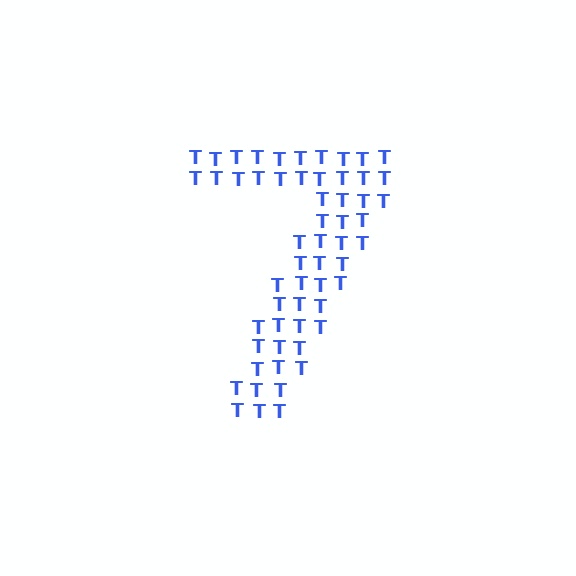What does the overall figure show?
The overall figure shows the digit 7.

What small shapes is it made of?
It is made of small letter T's.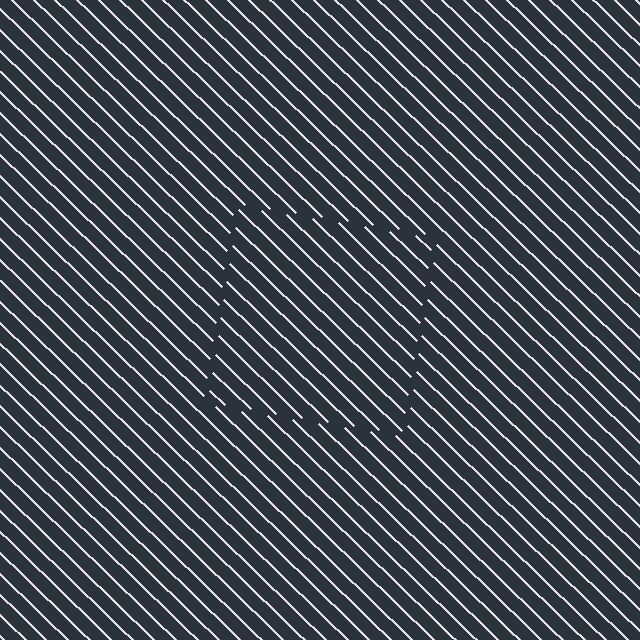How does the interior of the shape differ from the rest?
The interior of the shape contains the same grating, shifted by half a period — the contour is defined by the phase discontinuity where line-ends from the inner and outer gratings abut.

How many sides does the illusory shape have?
4 sides — the line-ends trace a square.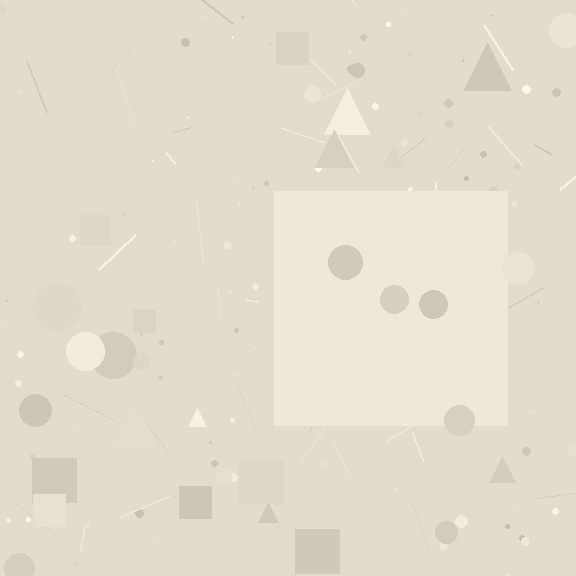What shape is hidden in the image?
A square is hidden in the image.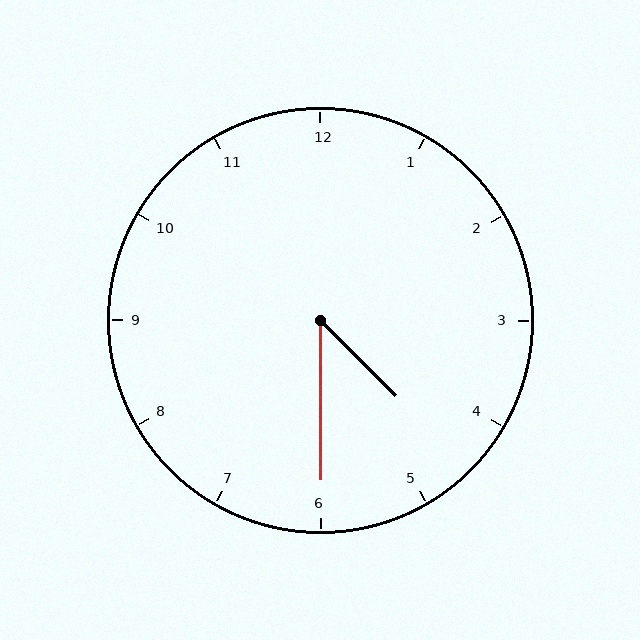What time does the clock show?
4:30.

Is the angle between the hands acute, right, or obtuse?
It is acute.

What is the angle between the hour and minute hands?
Approximately 45 degrees.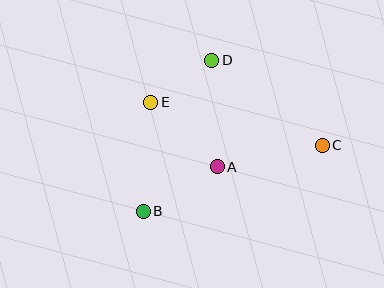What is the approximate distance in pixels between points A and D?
The distance between A and D is approximately 107 pixels.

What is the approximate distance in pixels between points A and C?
The distance between A and C is approximately 107 pixels.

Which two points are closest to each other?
Points D and E are closest to each other.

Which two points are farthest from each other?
Points B and C are farthest from each other.